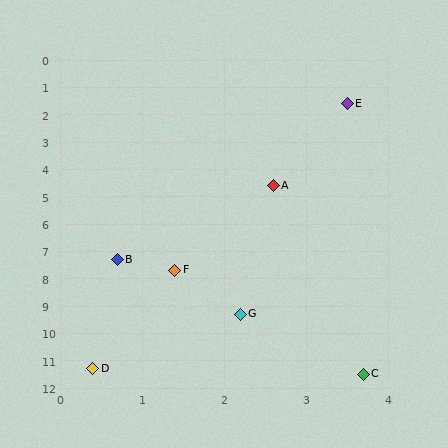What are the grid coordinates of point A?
Point A is at approximately (2.6, 4.6).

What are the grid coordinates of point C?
Point C is at approximately (3.7, 11.5).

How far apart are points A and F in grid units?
Points A and F are about 3.3 grid units apart.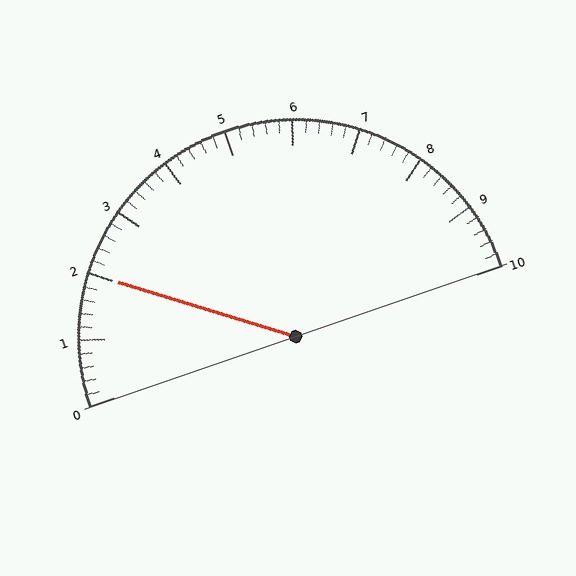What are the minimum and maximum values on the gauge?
The gauge ranges from 0 to 10.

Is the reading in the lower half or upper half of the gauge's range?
The reading is in the lower half of the range (0 to 10).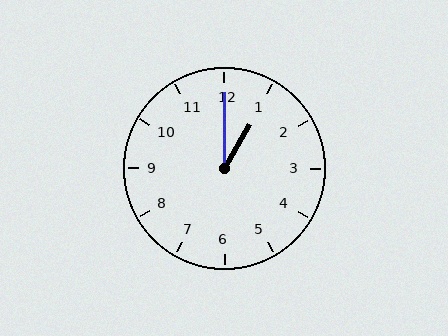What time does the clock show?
1:00.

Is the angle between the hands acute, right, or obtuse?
It is acute.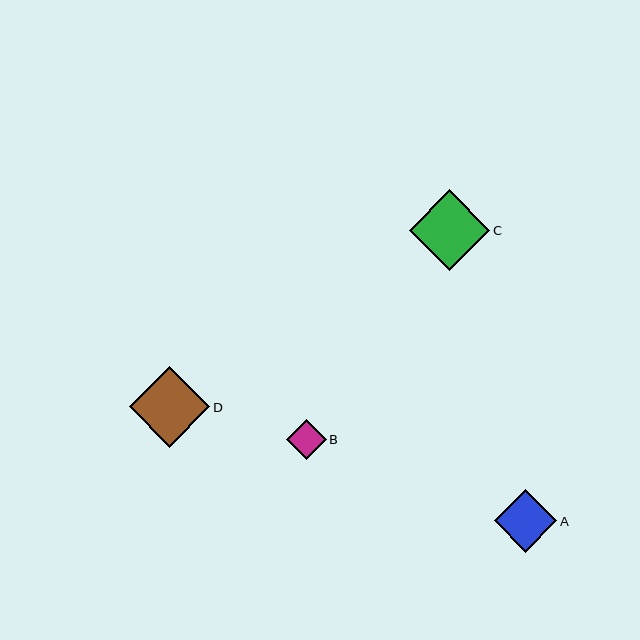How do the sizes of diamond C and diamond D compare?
Diamond C and diamond D are approximately the same size.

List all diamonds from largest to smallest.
From largest to smallest: C, D, A, B.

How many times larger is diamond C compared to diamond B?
Diamond C is approximately 2.0 times the size of diamond B.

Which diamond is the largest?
Diamond C is the largest with a size of approximately 80 pixels.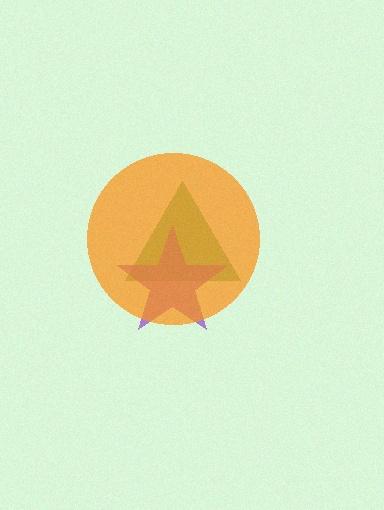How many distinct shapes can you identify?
There are 3 distinct shapes: a green triangle, a purple star, an orange circle.